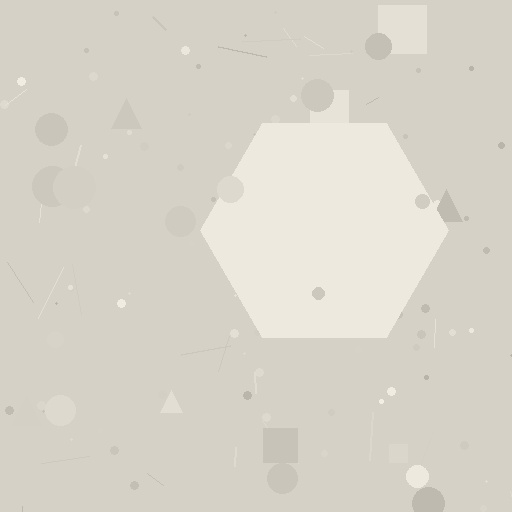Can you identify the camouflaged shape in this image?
The camouflaged shape is a hexagon.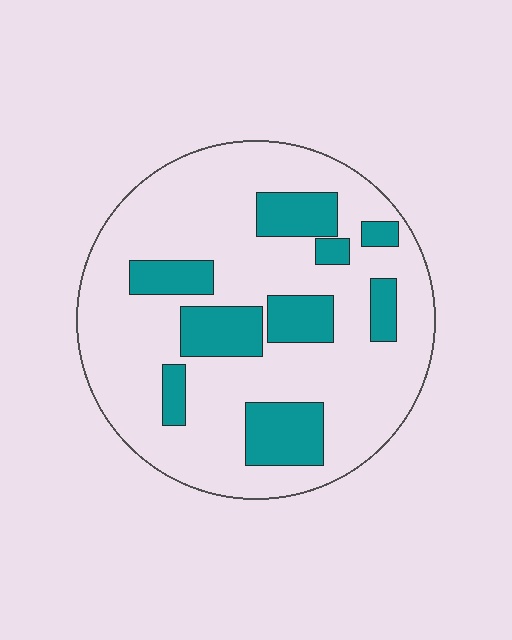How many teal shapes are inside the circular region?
9.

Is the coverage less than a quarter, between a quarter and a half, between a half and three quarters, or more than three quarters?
Less than a quarter.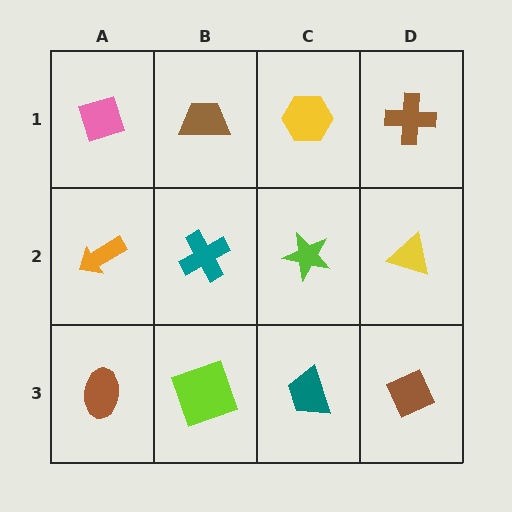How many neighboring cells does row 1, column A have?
2.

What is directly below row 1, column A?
An orange arrow.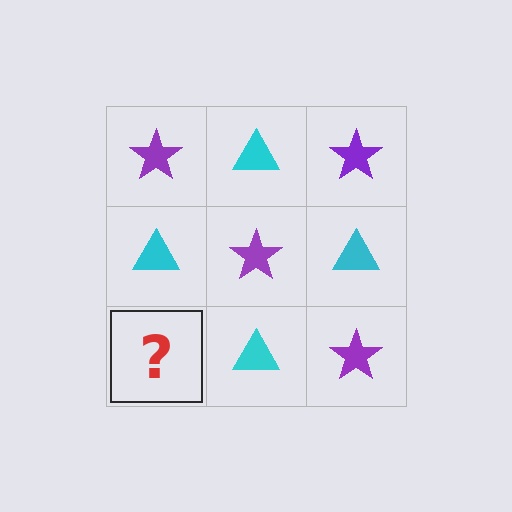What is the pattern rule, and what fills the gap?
The rule is that it alternates purple star and cyan triangle in a checkerboard pattern. The gap should be filled with a purple star.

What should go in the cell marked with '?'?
The missing cell should contain a purple star.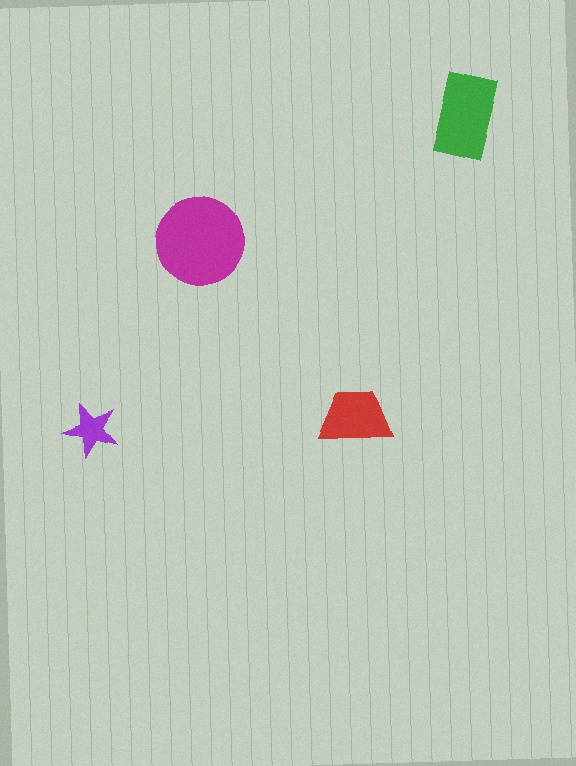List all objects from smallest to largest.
The purple star, the red trapezoid, the green rectangle, the magenta circle.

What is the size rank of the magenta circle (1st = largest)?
1st.